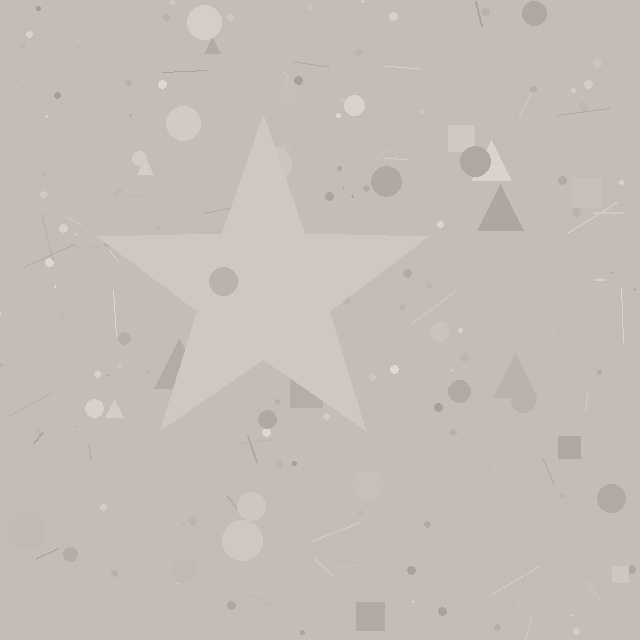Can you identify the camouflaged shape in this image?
The camouflaged shape is a star.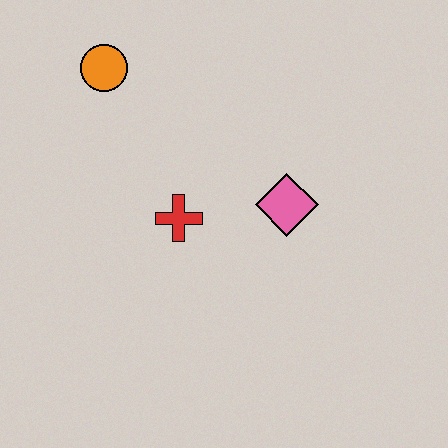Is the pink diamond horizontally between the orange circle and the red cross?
No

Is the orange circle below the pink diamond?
No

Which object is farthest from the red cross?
The orange circle is farthest from the red cross.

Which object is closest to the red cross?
The pink diamond is closest to the red cross.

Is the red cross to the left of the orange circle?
No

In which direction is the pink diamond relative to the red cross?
The pink diamond is to the right of the red cross.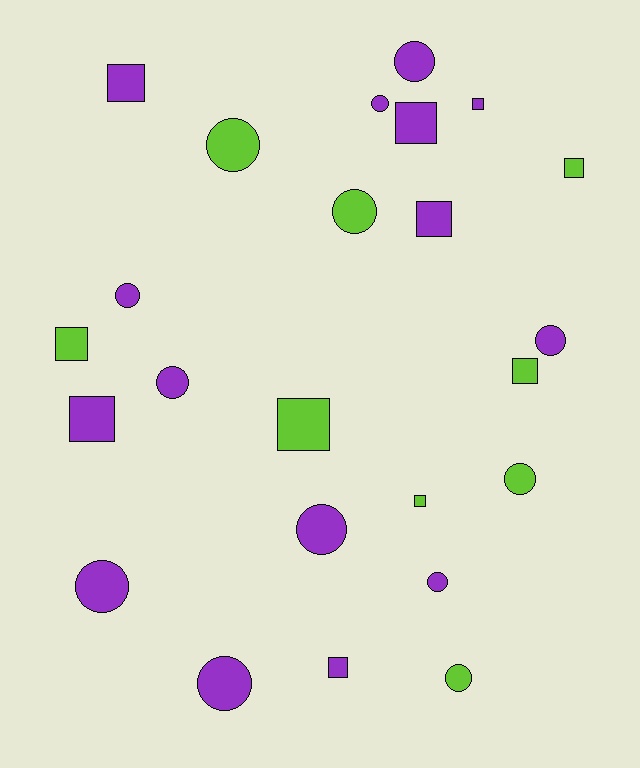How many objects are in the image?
There are 24 objects.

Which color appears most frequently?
Purple, with 15 objects.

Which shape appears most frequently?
Circle, with 13 objects.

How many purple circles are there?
There are 9 purple circles.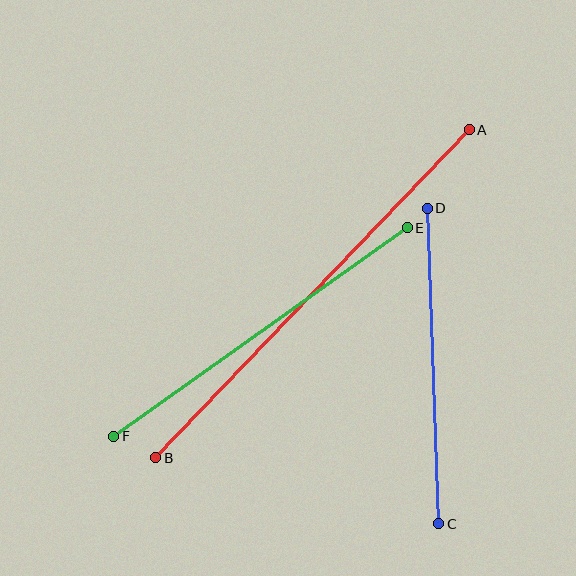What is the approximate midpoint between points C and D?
The midpoint is at approximately (433, 366) pixels.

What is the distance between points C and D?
The distance is approximately 316 pixels.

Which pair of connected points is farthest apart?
Points A and B are farthest apart.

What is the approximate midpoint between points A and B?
The midpoint is at approximately (313, 294) pixels.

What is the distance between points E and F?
The distance is approximately 360 pixels.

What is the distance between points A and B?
The distance is approximately 454 pixels.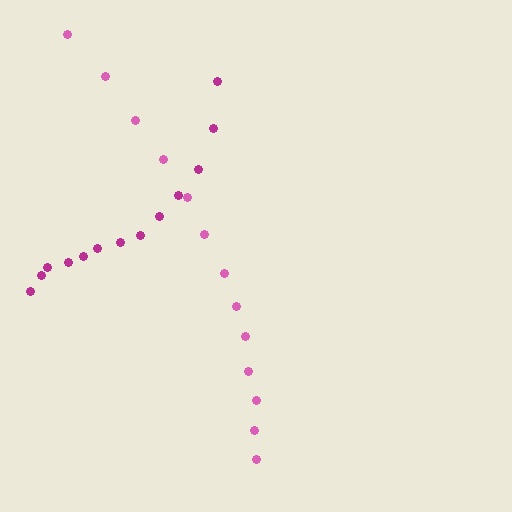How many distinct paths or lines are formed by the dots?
There are 2 distinct paths.